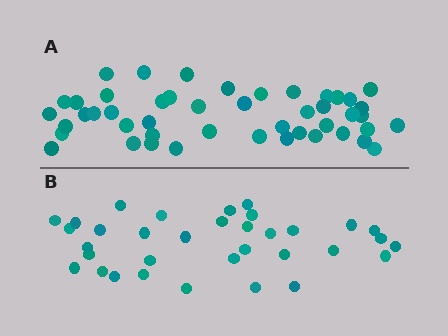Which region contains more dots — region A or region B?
Region A (the top region) has more dots.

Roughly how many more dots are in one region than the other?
Region A has approximately 15 more dots than region B.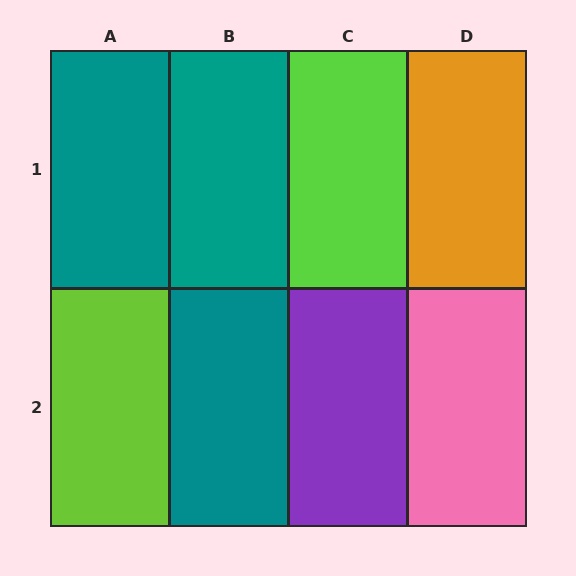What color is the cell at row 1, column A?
Teal.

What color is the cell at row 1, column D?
Orange.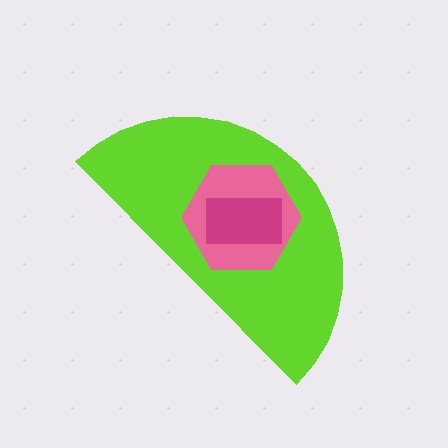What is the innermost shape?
The magenta rectangle.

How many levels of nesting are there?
3.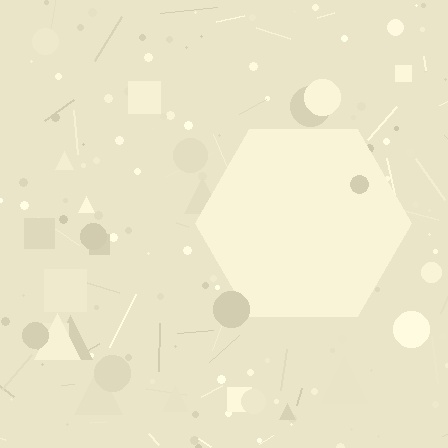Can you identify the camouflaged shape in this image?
The camouflaged shape is a hexagon.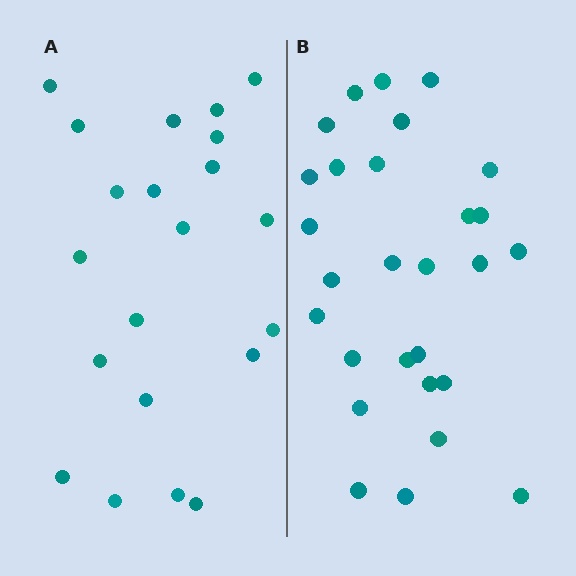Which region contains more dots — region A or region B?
Region B (the right region) has more dots.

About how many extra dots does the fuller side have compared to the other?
Region B has roughly 8 or so more dots than region A.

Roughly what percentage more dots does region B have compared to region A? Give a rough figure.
About 35% more.